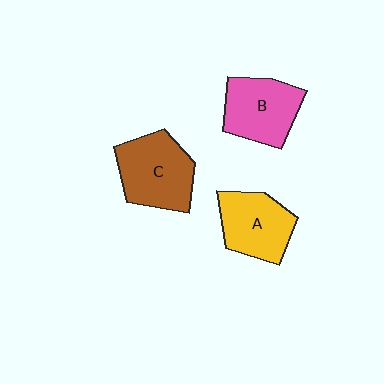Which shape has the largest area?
Shape C (brown).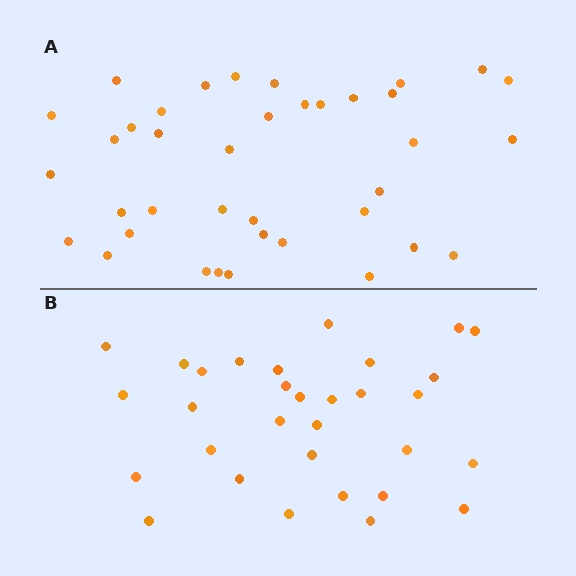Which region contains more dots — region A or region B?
Region A (the top region) has more dots.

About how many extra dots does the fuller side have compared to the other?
Region A has roughly 8 or so more dots than region B.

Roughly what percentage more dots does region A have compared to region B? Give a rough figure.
About 25% more.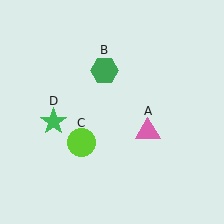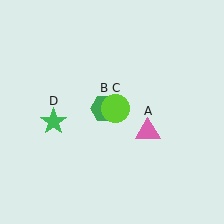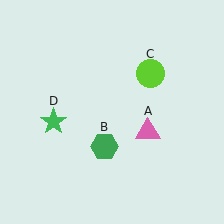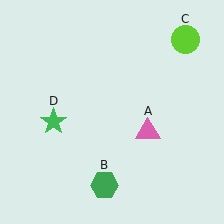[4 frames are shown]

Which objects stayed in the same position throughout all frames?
Pink triangle (object A) and green star (object D) remained stationary.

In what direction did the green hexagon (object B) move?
The green hexagon (object B) moved down.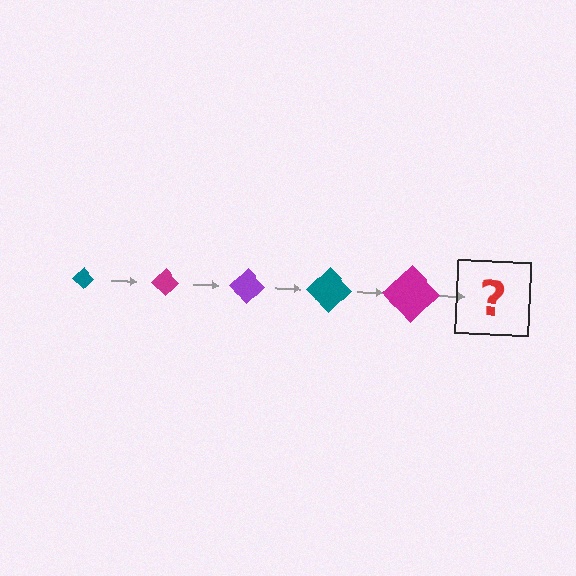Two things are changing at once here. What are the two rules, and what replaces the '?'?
The two rules are that the diamond grows larger each step and the color cycles through teal, magenta, and purple. The '?' should be a purple diamond, larger than the previous one.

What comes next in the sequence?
The next element should be a purple diamond, larger than the previous one.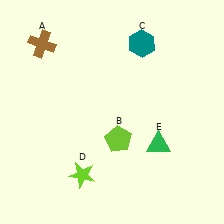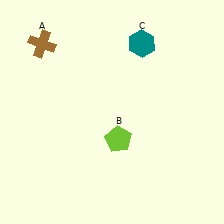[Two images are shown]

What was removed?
The lime star (D), the green triangle (E) were removed in Image 2.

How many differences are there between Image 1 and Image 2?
There are 2 differences between the two images.